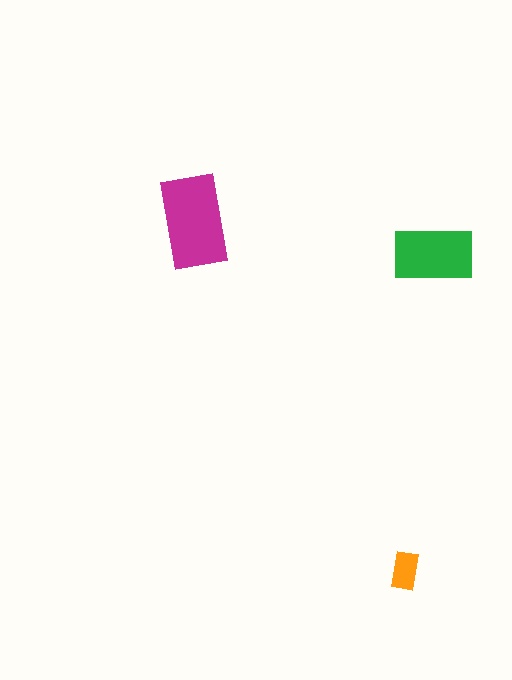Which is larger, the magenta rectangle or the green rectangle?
The magenta one.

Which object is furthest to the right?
The green rectangle is rightmost.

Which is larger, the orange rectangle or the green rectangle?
The green one.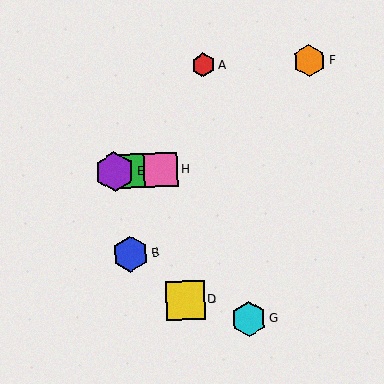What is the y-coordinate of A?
Object A is at y≈65.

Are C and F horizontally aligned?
No, C is at y≈171 and F is at y≈61.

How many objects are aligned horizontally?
3 objects (C, E, H) are aligned horizontally.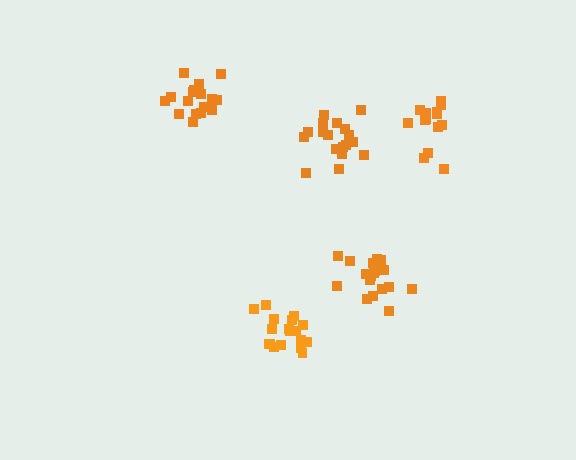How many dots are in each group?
Group 1: 18 dots, Group 2: 19 dots, Group 3: 18 dots, Group 4: 18 dots, Group 5: 14 dots (87 total).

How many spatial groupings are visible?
There are 5 spatial groupings.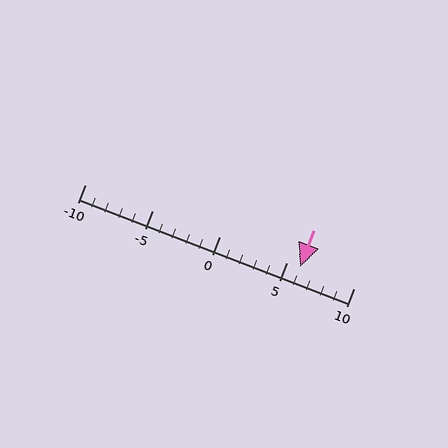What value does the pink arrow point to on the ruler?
The pink arrow points to approximately 6.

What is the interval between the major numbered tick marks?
The major tick marks are spaced 5 units apart.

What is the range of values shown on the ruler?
The ruler shows values from -10 to 10.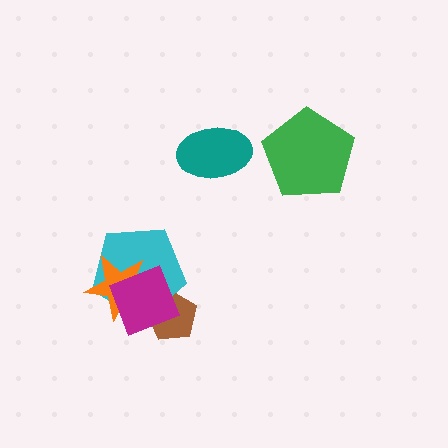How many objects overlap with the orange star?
2 objects overlap with the orange star.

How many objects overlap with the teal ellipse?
0 objects overlap with the teal ellipse.